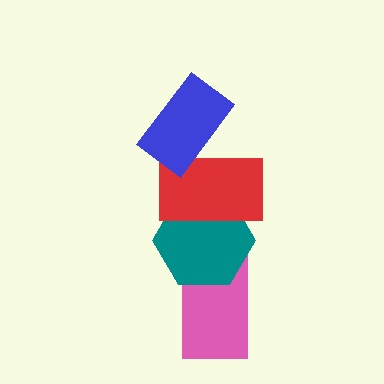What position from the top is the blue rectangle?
The blue rectangle is 1st from the top.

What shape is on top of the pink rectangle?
The teal hexagon is on top of the pink rectangle.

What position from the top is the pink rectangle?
The pink rectangle is 4th from the top.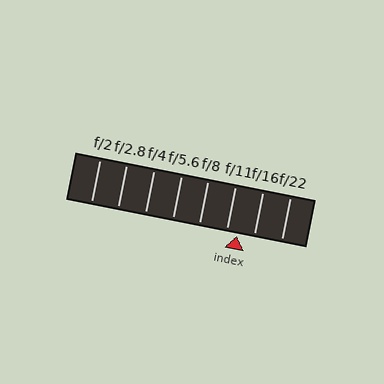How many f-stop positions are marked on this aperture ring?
There are 8 f-stop positions marked.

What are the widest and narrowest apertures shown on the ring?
The widest aperture shown is f/2 and the narrowest is f/22.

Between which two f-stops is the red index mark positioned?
The index mark is between f/11 and f/16.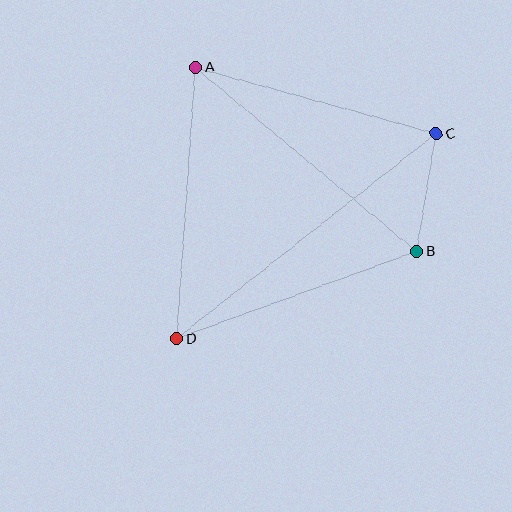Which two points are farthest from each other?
Points C and D are farthest from each other.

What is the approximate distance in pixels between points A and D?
The distance between A and D is approximately 272 pixels.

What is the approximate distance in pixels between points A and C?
The distance between A and C is approximately 250 pixels.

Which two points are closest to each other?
Points B and C are closest to each other.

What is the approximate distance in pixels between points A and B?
The distance between A and B is approximately 288 pixels.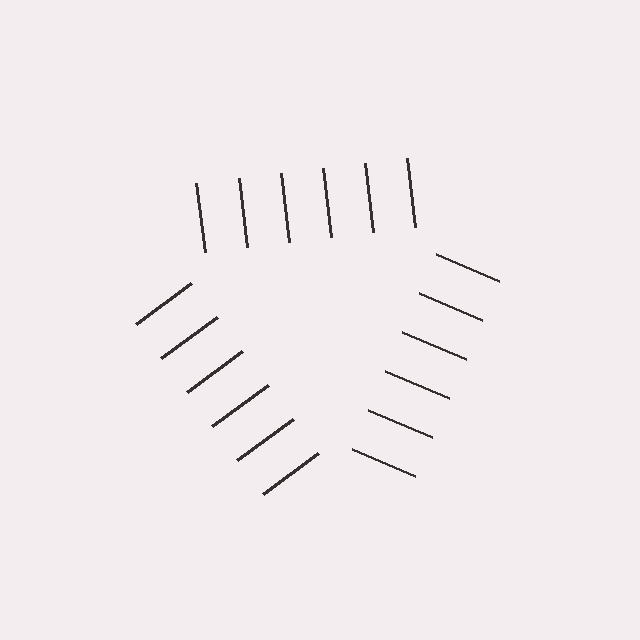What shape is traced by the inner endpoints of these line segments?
An illusory triangle — the line segments terminate on its edges but no continuous stroke is drawn.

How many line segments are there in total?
18 — 6 along each of the 3 edges.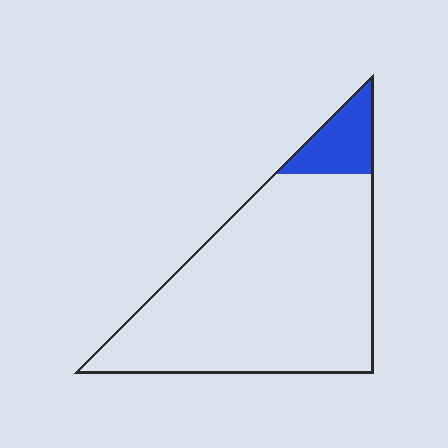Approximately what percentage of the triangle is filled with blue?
Approximately 10%.